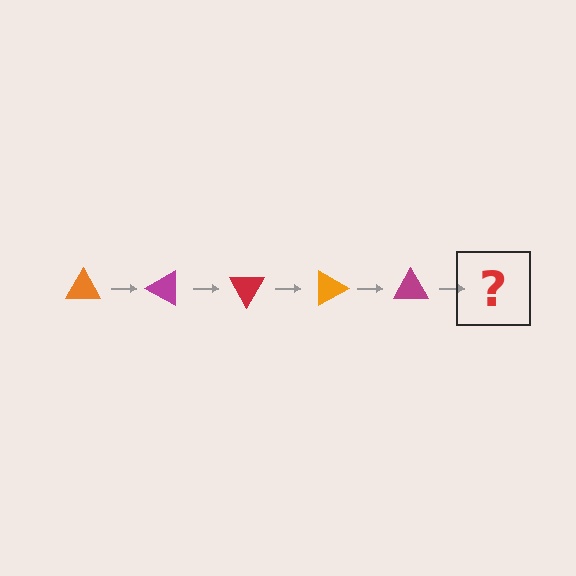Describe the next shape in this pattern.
It should be a red triangle, rotated 150 degrees from the start.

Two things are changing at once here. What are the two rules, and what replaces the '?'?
The two rules are that it rotates 30 degrees each step and the color cycles through orange, magenta, and red. The '?' should be a red triangle, rotated 150 degrees from the start.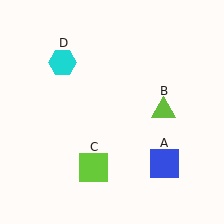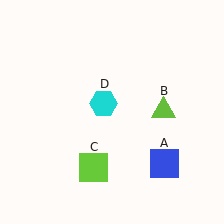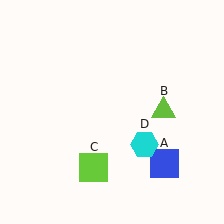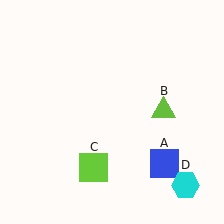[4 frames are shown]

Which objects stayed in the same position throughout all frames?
Blue square (object A) and lime triangle (object B) and lime square (object C) remained stationary.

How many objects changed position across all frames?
1 object changed position: cyan hexagon (object D).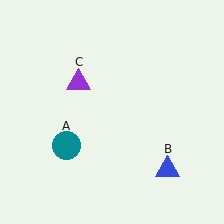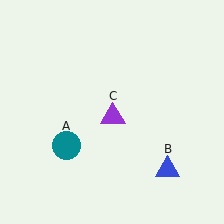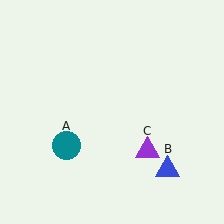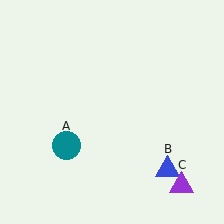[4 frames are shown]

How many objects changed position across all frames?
1 object changed position: purple triangle (object C).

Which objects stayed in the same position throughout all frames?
Teal circle (object A) and blue triangle (object B) remained stationary.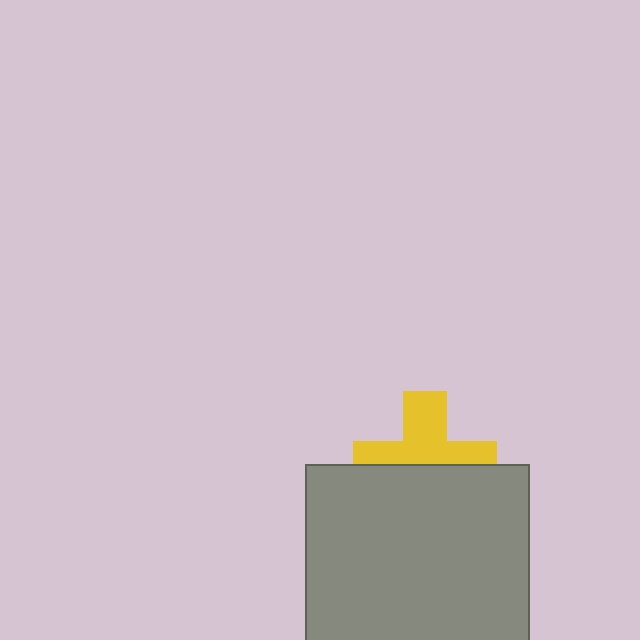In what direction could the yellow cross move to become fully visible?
The yellow cross could move up. That would shift it out from behind the gray square entirely.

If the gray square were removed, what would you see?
You would see the complete yellow cross.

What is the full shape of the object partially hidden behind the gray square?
The partially hidden object is a yellow cross.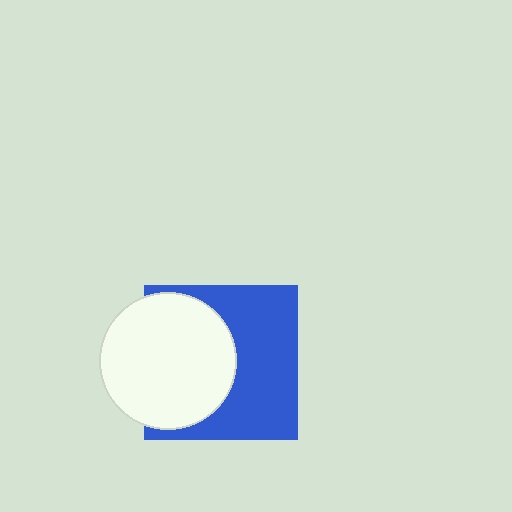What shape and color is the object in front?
The object in front is a white circle.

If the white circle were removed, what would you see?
You would see the complete blue square.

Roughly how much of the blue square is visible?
About half of it is visible (roughly 55%).